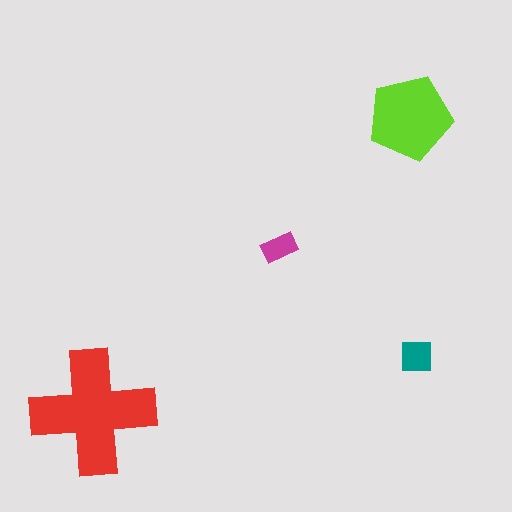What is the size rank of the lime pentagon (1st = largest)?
2nd.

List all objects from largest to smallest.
The red cross, the lime pentagon, the teal square, the magenta rectangle.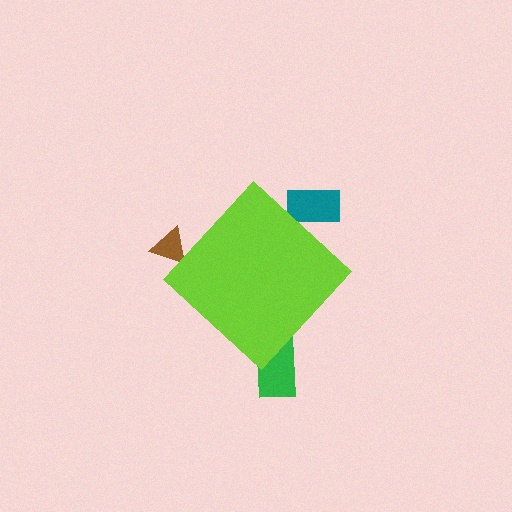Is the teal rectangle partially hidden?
Yes, the teal rectangle is partially hidden behind the lime diamond.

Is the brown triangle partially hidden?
Yes, the brown triangle is partially hidden behind the lime diamond.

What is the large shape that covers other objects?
A lime diamond.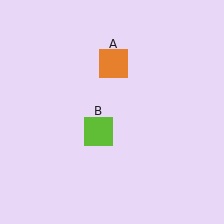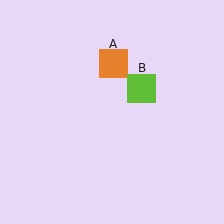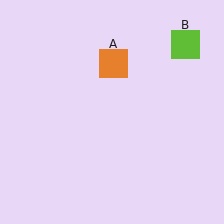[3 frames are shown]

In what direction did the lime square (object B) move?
The lime square (object B) moved up and to the right.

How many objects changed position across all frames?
1 object changed position: lime square (object B).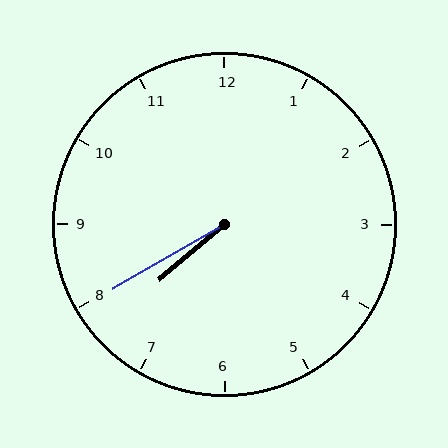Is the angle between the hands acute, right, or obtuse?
It is acute.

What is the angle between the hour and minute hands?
Approximately 10 degrees.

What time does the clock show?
7:40.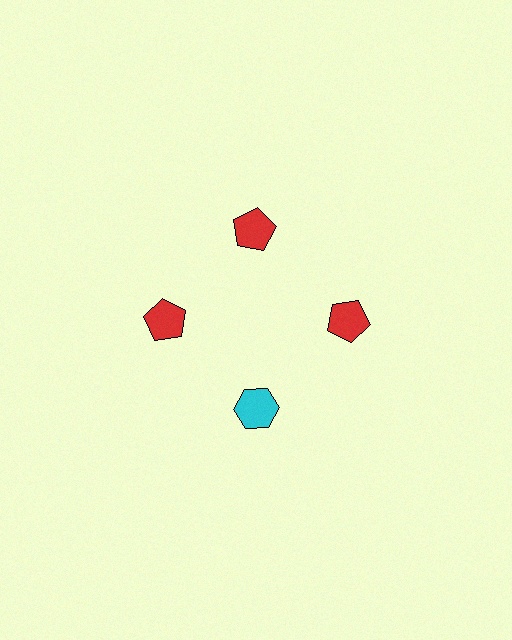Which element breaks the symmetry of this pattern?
The cyan hexagon at roughly the 6 o'clock position breaks the symmetry. All other shapes are red pentagons.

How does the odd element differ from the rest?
It differs in both color (cyan instead of red) and shape (hexagon instead of pentagon).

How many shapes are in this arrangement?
There are 4 shapes arranged in a ring pattern.